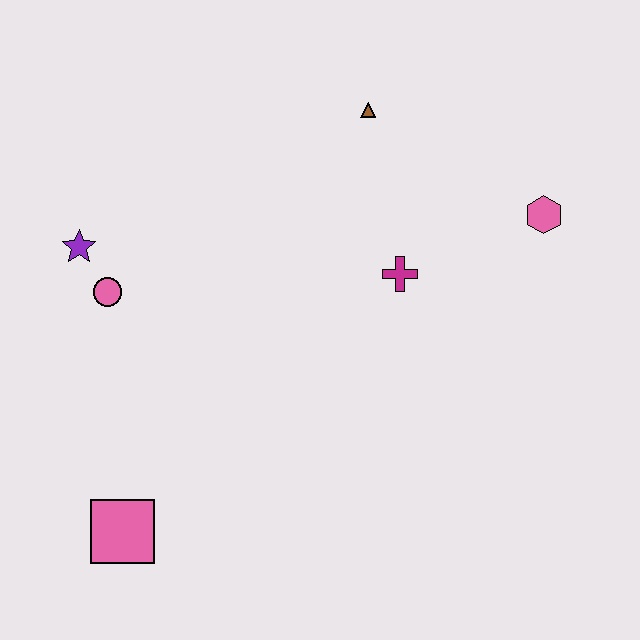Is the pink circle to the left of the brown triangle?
Yes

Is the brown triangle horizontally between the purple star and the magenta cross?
Yes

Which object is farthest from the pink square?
The pink hexagon is farthest from the pink square.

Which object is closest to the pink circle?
The purple star is closest to the pink circle.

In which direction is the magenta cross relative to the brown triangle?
The magenta cross is below the brown triangle.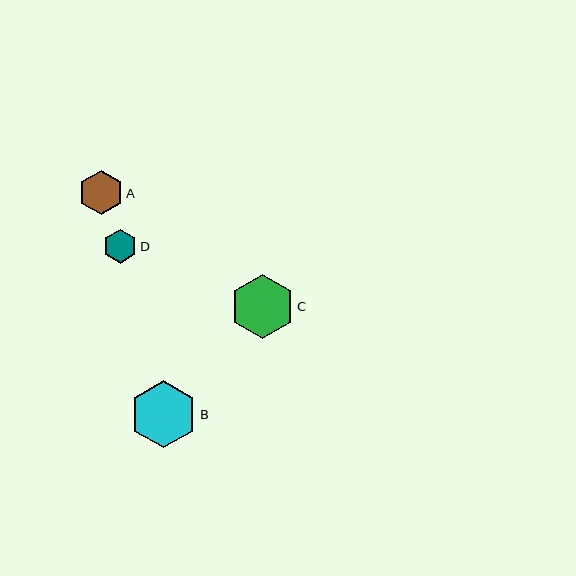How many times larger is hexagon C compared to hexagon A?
Hexagon C is approximately 1.5 times the size of hexagon A.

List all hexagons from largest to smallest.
From largest to smallest: B, C, A, D.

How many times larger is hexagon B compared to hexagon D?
Hexagon B is approximately 2.0 times the size of hexagon D.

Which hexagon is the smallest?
Hexagon D is the smallest with a size of approximately 34 pixels.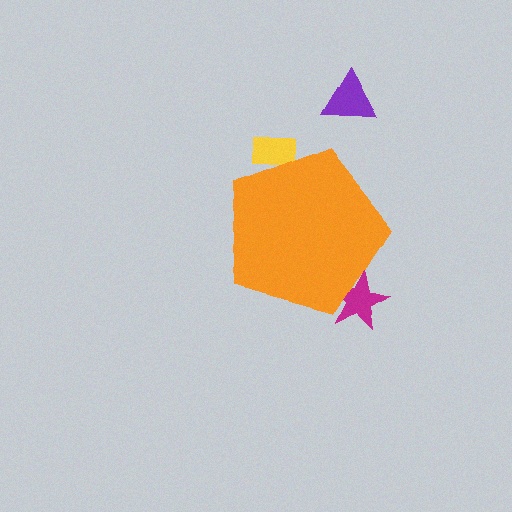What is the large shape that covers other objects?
An orange pentagon.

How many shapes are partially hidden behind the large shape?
2 shapes are partially hidden.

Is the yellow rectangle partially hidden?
Yes, the yellow rectangle is partially hidden behind the orange pentagon.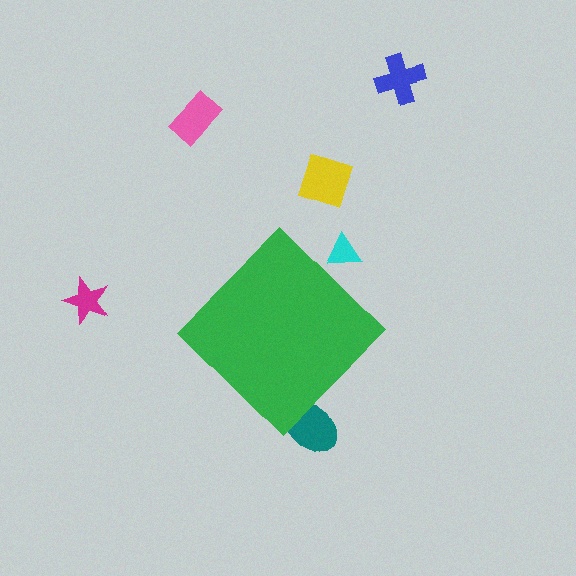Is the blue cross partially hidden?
No, the blue cross is fully visible.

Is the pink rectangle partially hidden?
No, the pink rectangle is fully visible.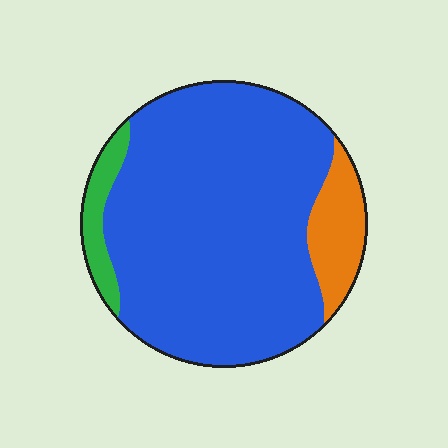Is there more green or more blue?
Blue.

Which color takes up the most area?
Blue, at roughly 80%.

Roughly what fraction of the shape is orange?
Orange covers about 10% of the shape.